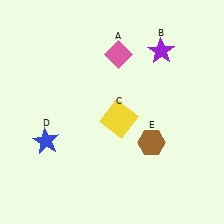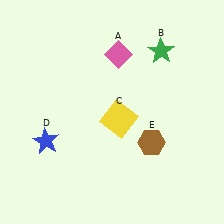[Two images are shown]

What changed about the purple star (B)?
In Image 1, B is purple. In Image 2, it changed to green.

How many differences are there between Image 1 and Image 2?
There is 1 difference between the two images.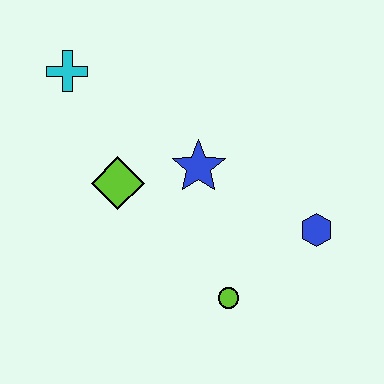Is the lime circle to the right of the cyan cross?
Yes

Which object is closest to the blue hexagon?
The lime circle is closest to the blue hexagon.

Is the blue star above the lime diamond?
Yes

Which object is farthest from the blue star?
The cyan cross is farthest from the blue star.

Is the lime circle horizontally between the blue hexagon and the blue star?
Yes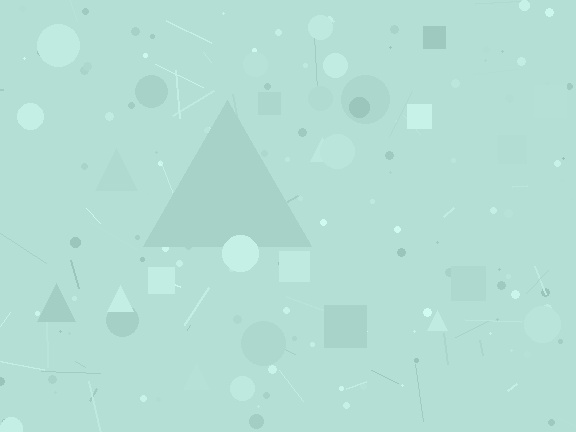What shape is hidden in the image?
A triangle is hidden in the image.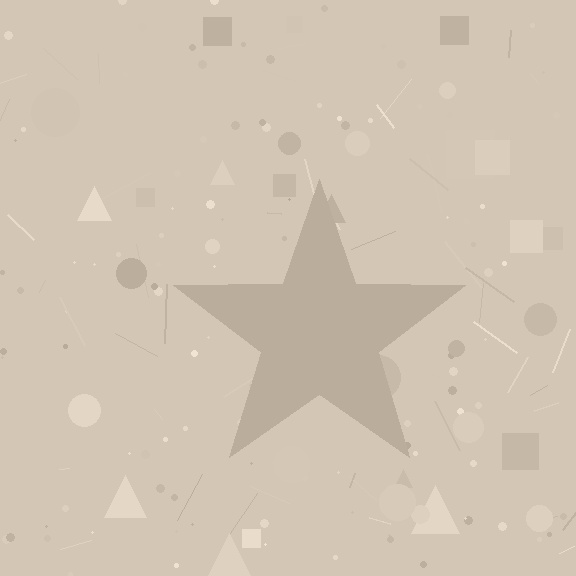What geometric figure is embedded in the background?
A star is embedded in the background.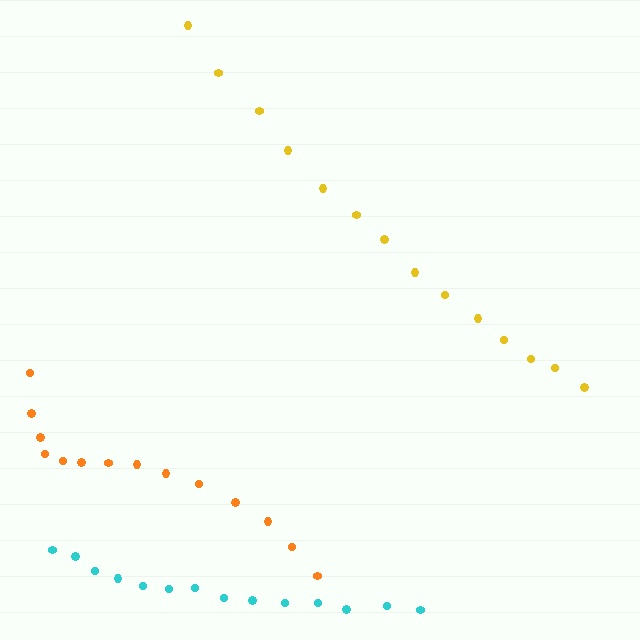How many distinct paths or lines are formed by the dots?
There are 3 distinct paths.